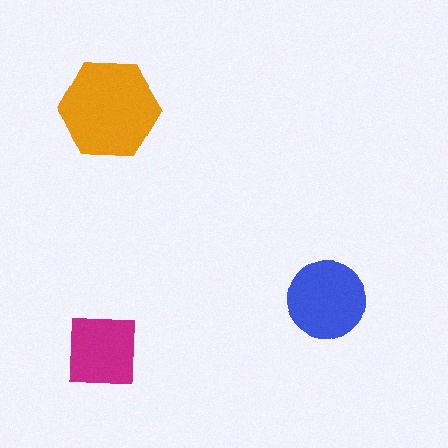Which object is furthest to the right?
The blue circle is rightmost.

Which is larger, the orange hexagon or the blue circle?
The orange hexagon.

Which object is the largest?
The orange hexagon.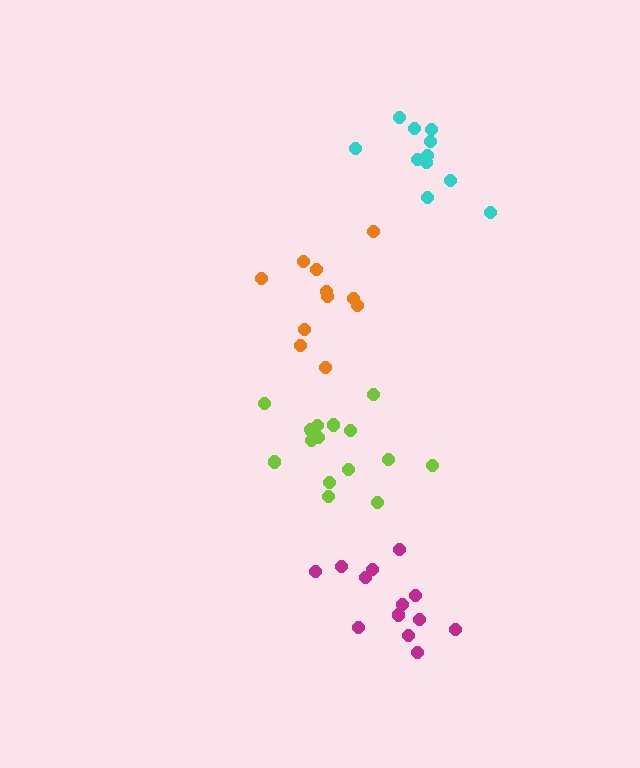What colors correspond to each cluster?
The clusters are colored: orange, cyan, magenta, lime.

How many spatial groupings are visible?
There are 4 spatial groupings.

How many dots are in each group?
Group 1: 11 dots, Group 2: 11 dots, Group 3: 13 dots, Group 4: 16 dots (51 total).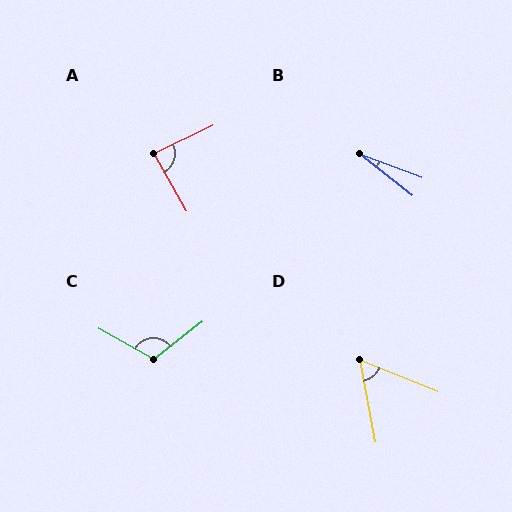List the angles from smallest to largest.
B (18°), D (57°), A (86°), C (113°).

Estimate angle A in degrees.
Approximately 86 degrees.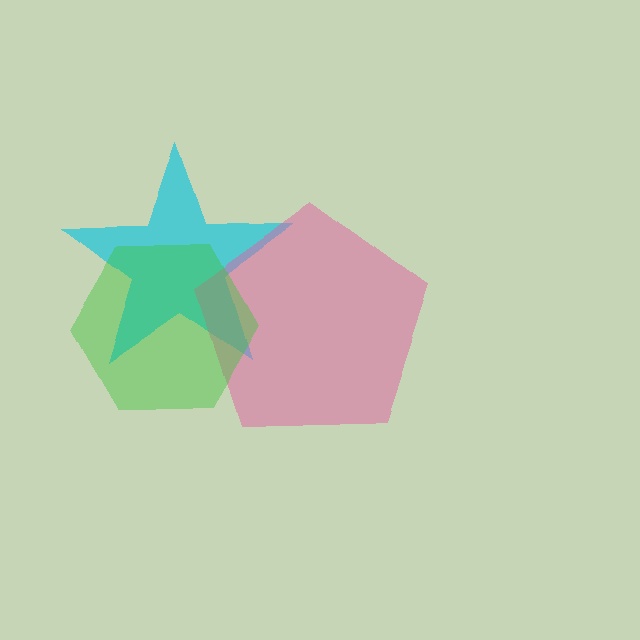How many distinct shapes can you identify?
There are 3 distinct shapes: a cyan star, a pink pentagon, a green hexagon.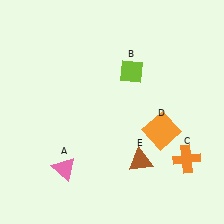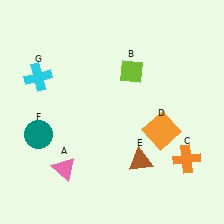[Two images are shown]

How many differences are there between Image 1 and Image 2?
There are 2 differences between the two images.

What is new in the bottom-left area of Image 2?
A teal circle (F) was added in the bottom-left area of Image 2.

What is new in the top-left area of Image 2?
A cyan cross (G) was added in the top-left area of Image 2.